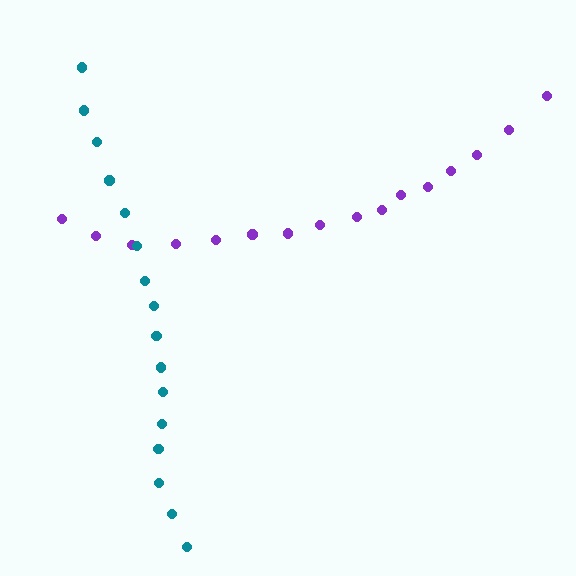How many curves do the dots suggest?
There are 2 distinct paths.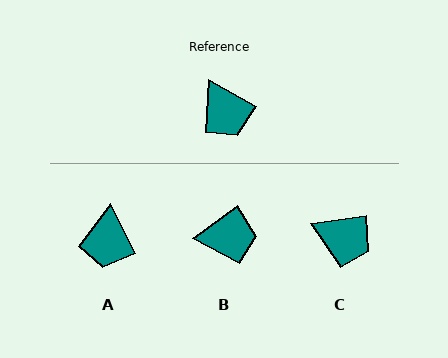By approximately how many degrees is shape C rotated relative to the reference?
Approximately 37 degrees counter-clockwise.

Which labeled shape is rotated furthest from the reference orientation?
B, about 65 degrees away.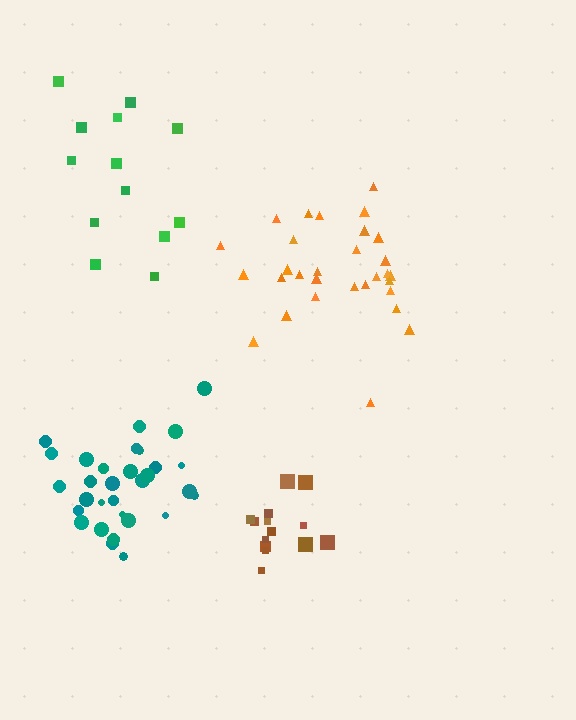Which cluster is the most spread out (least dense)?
Green.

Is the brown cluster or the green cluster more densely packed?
Brown.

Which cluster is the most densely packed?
Brown.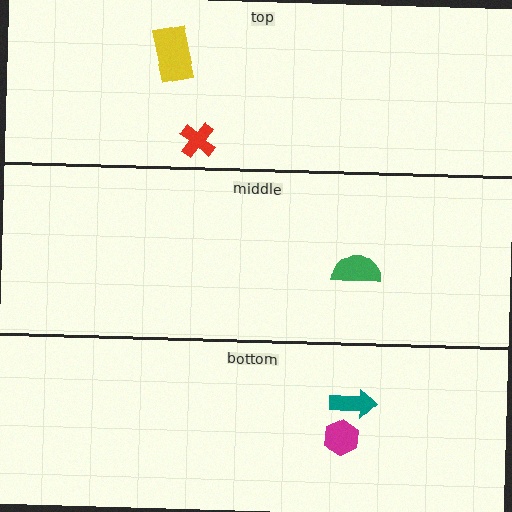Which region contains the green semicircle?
The middle region.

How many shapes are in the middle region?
1.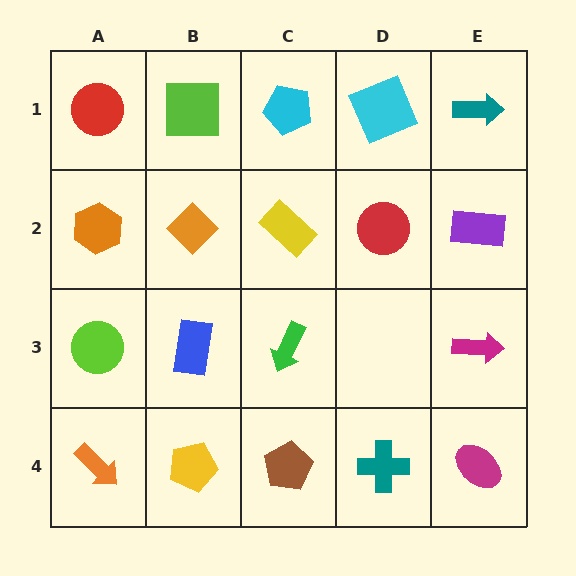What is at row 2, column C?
A yellow rectangle.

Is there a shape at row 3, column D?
No, that cell is empty.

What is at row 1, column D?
A cyan square.